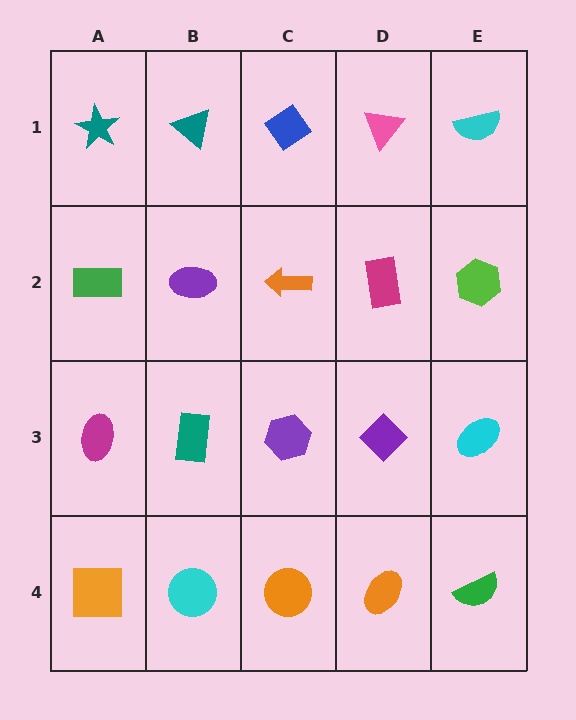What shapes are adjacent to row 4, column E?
A cyan ellipse (row 3, column E), an orange ellipse (row 4, column D).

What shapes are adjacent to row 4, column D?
A purple diamond (row 3, column D), an orange circle (row 4, column C), a green semicircle (row 4, column E).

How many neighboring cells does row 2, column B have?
4.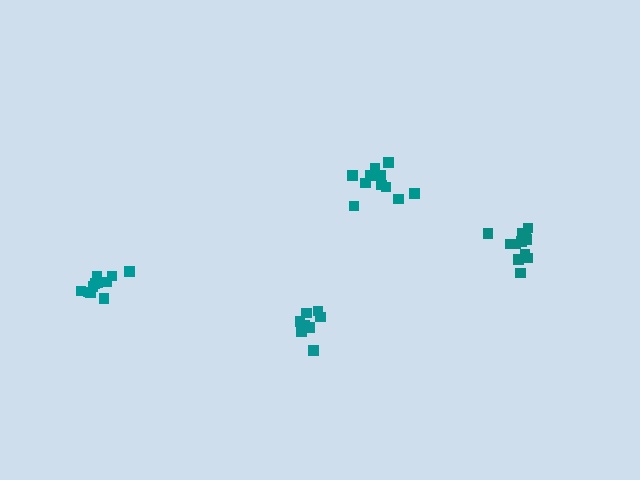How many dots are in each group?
Group 1: 12 dots, Group 2: 11 dots, Group 3: 11 dots, Group 4: 8 dots (42 total).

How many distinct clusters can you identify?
There are 4 distinct clusters.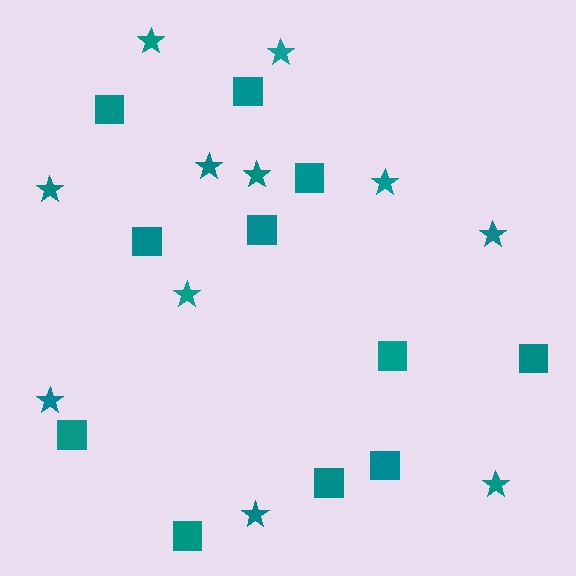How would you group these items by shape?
There are 2 groups: one group of squares (11) and one group of stars (11).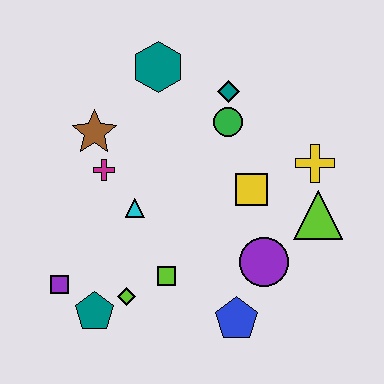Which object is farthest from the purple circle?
The teal hexagon is farthest from the purple circle.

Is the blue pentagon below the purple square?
Yes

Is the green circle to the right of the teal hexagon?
Yes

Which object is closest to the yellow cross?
The lime triangle is closest to the yellow cross.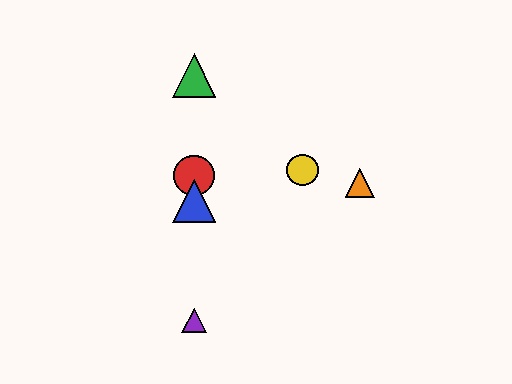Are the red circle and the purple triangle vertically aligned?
Yes, both are at x≈194.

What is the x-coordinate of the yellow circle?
The yellow circle is at x≈303.